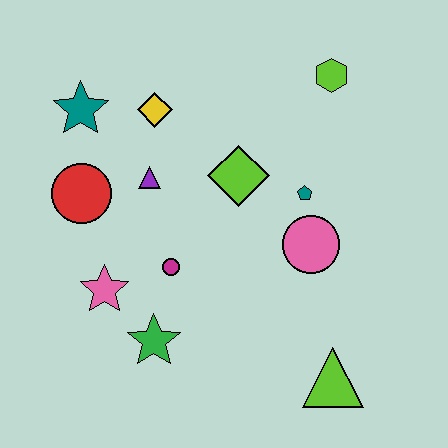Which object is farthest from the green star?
The lime hexagon is farthest from the green star.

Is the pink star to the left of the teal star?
No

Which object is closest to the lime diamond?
The teal pentagon is closest to the lime diamond.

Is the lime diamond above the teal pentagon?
Yes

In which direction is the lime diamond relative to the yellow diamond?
The lime diamond is to the right of the yellow diamond.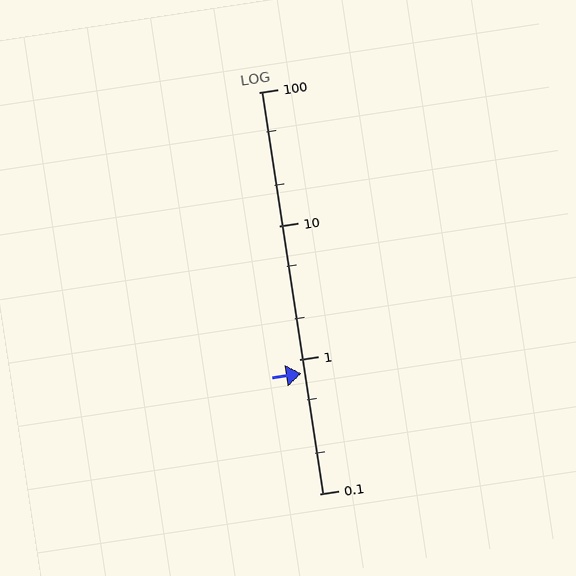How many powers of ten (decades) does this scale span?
The scale spans 3 decades, from 0.1 to 100.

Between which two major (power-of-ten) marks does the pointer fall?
The pointer is between 0.1 and 1.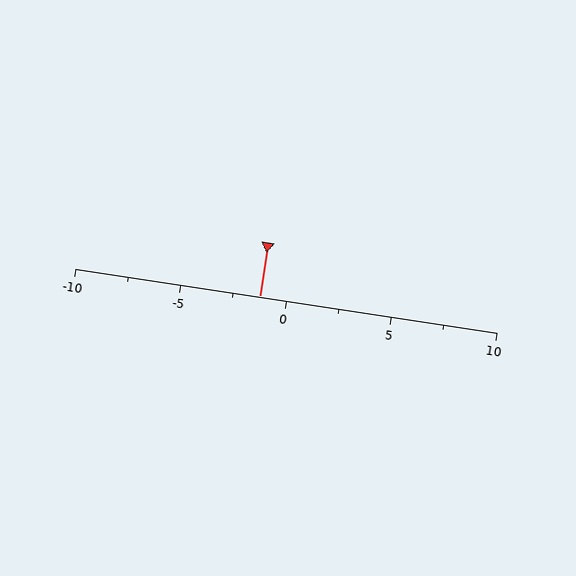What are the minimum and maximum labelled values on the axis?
The axis runs from -10 to 10.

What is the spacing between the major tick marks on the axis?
The major ticks are spaced 5 apart.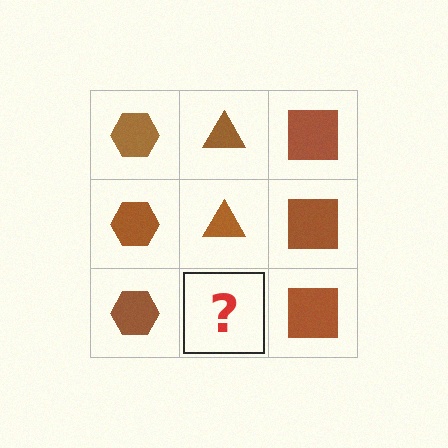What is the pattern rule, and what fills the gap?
The rule is that each column has a consistent shape. The gap should be filled with a brown triangle.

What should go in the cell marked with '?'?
The missing cell should contain a brown triangle.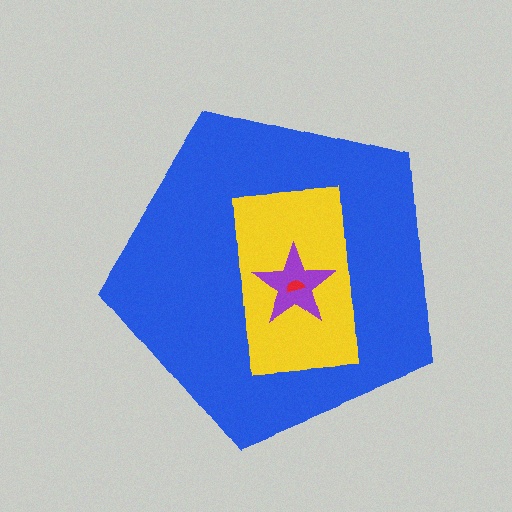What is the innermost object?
The red semicircle.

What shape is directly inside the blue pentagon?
The yellow rectangle.